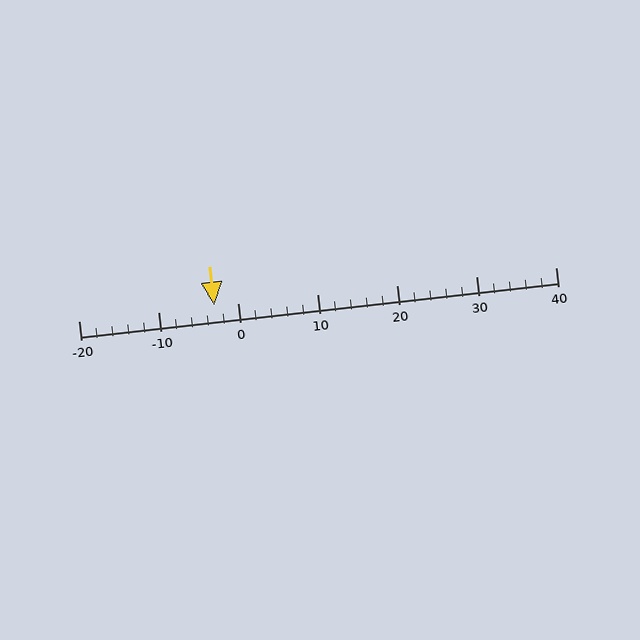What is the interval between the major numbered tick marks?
The major tick marks are spaced 10 units apart.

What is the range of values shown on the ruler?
The ruler shows values from -20 to 40.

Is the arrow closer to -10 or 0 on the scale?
The arrow is closer to 0.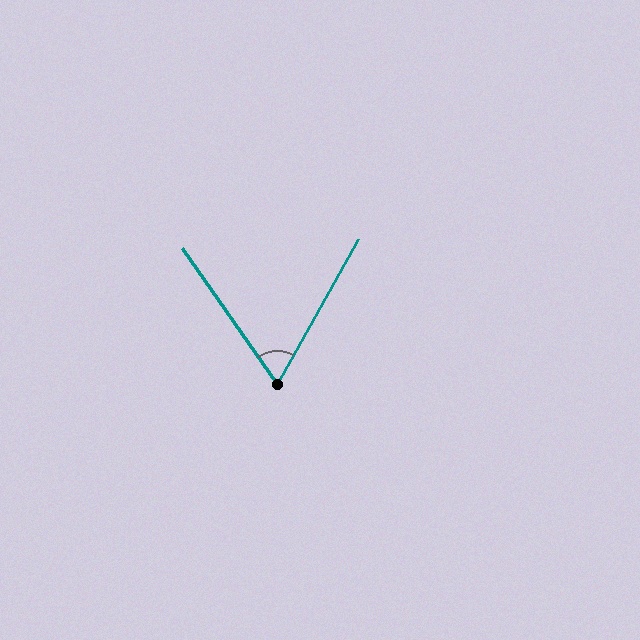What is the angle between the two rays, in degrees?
Approximately 64 degrees.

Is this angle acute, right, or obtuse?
It is acute.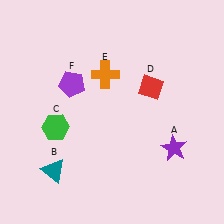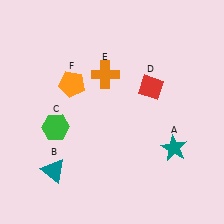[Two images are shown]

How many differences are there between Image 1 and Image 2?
There are 2 differences between the two images.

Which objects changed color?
A changed from purple to teal. F changed from purple to orange.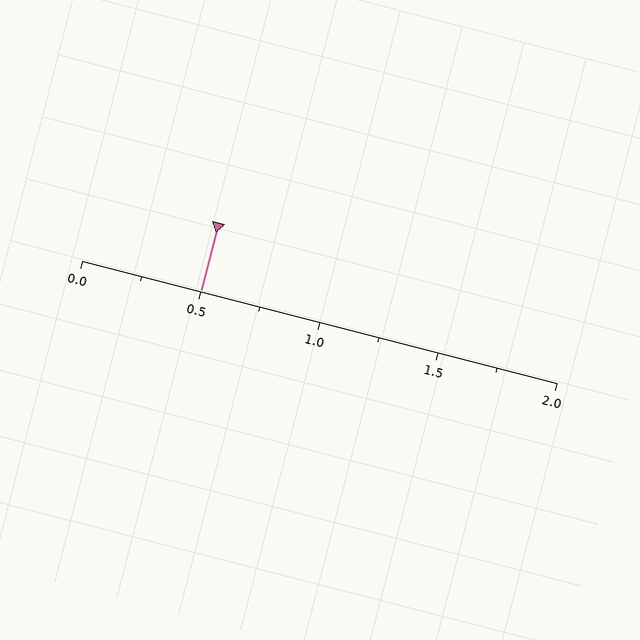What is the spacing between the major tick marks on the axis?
The major ticks are spaced 0.5 apart.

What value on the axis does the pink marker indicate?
The marker indicates approximately 0.5.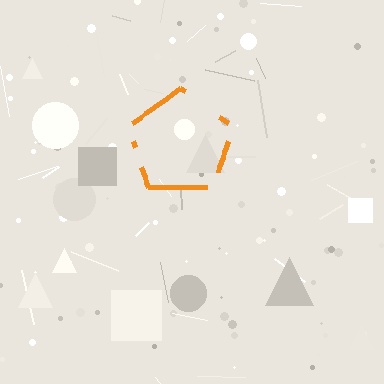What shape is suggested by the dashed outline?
The dashed outline suggests a pentagon.